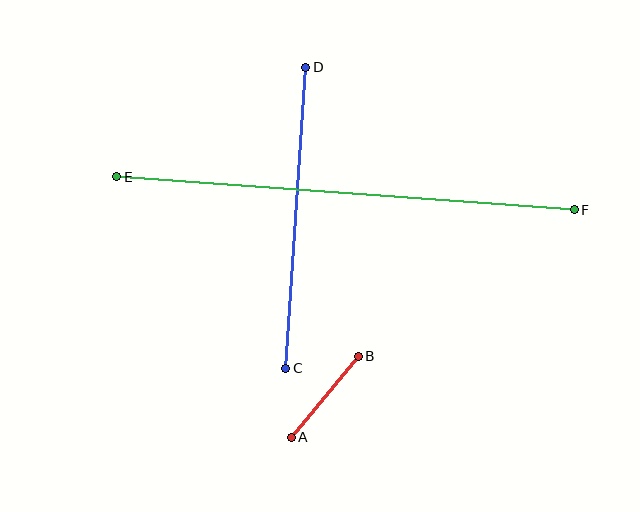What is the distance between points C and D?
The distance is approximately 302 pixels.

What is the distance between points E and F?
The distance is approximately 459 pixels.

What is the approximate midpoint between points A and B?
The midpoint is at approximately (325, 397) pixels.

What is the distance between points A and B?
The distance is approximately 105 pixels.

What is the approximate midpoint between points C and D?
The midpoint is at approximately (296, 218) pixels.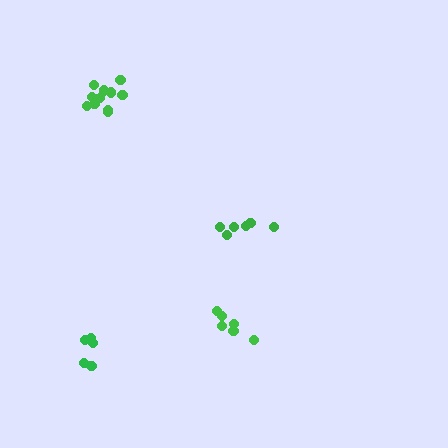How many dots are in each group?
Group 1: 6 dots, Group 2: 6 dots, Group 3: 6 dots, Group 4: 12 dots (30 total).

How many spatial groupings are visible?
There are 4 spatial groupings.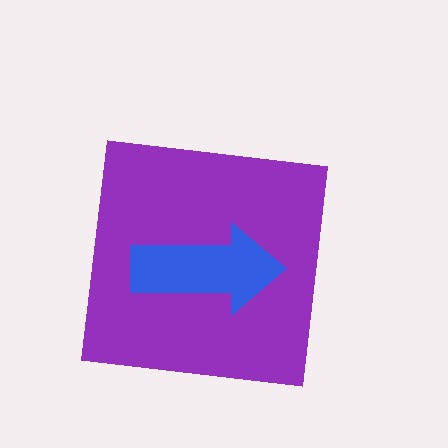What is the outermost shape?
The purple square.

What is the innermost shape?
The blue arrow.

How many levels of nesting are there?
2.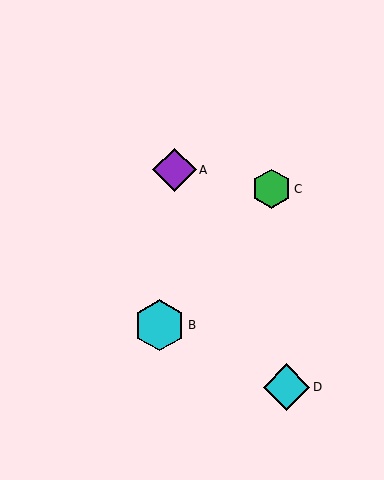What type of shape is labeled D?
Shape D is a cyan diamond.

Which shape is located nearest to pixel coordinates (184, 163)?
The purple diamond (labeled A) at (175, 170) is nearest to that location.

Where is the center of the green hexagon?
The center of the green hexagon is at (271, 189).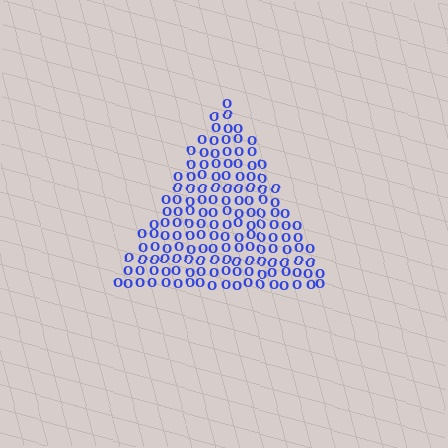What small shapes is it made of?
It is made of small letter O's.